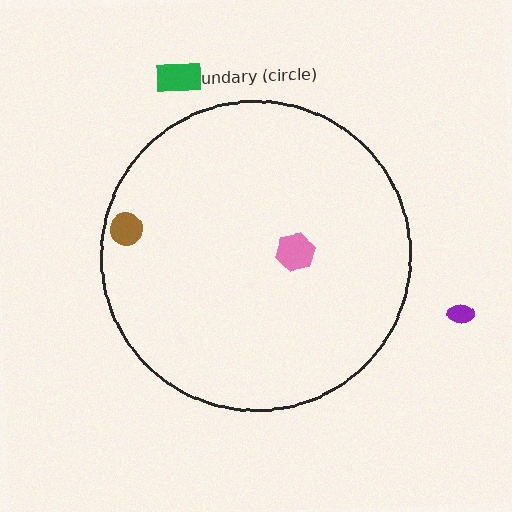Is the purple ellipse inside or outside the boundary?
Outside.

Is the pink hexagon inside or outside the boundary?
Inside.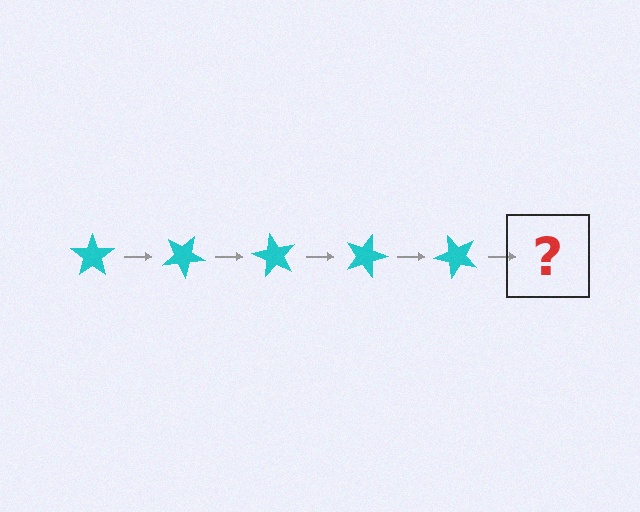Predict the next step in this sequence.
The next step is a cyan star rotated 150 degrees.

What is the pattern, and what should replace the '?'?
The pattern is that the star rotates 30 degrees each step. The '?' should be a cyan star rotated 150 degrees.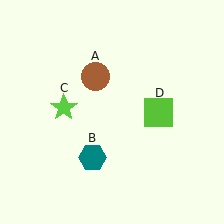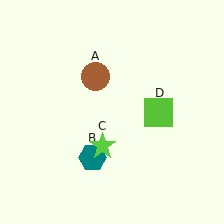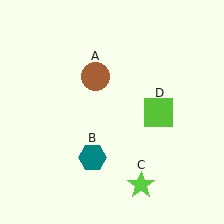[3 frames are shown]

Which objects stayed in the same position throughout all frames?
Brown circle (object A) and teal hexagon (object B) and lime square (object D) remained stationary.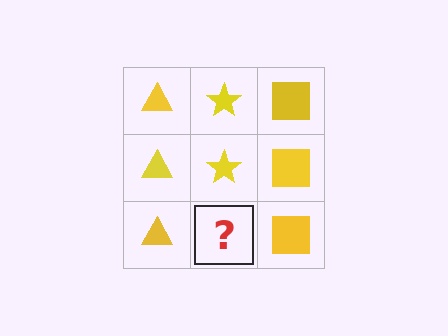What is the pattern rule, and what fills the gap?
The rule is that each column has a consistent shape. The gap should be filled with a yellow star.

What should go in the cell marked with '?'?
The missing cell should contain a yellow star.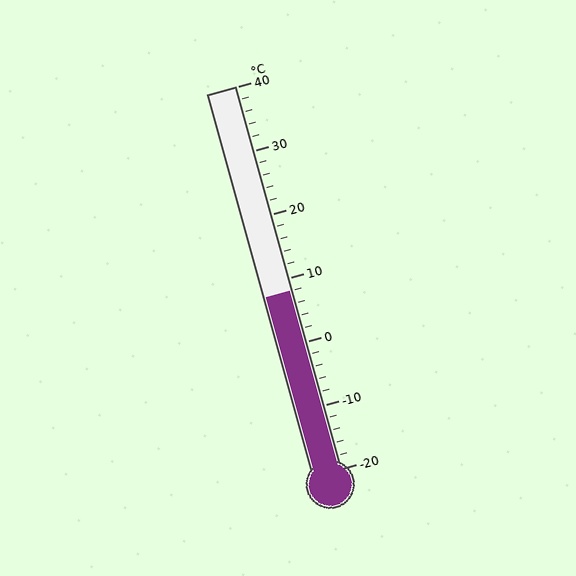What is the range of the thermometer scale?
The thermometer scale ranges from -20°C to 40°C.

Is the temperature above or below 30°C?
The temperature is below 30°C.